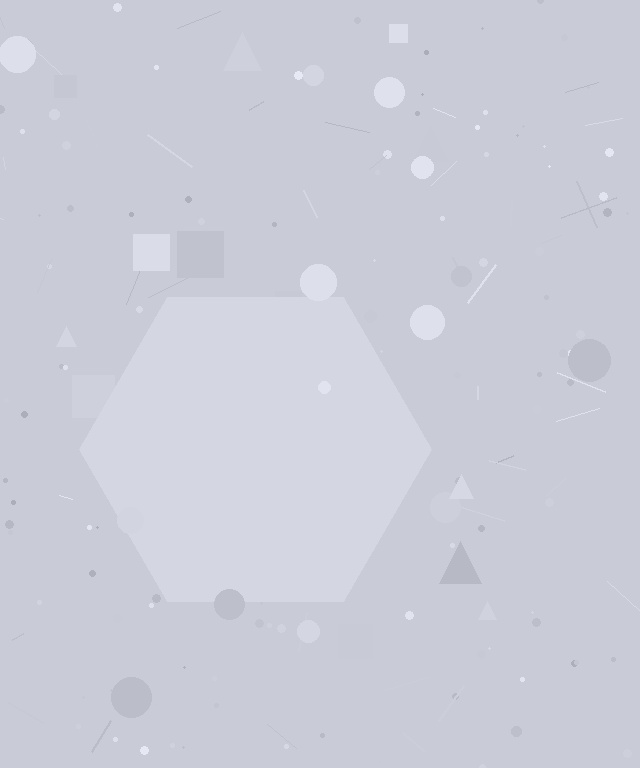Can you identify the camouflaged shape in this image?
The camouflaged shape is a hexagon.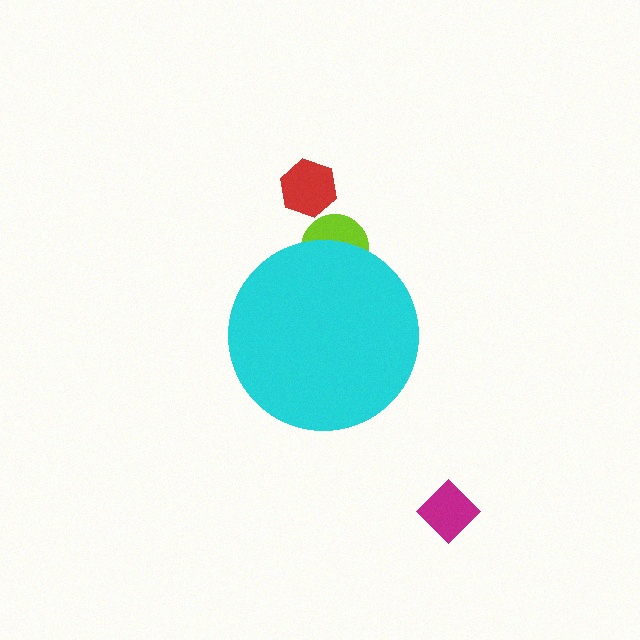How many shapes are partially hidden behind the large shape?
1 shape is partially hidden.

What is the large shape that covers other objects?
A cyan circle.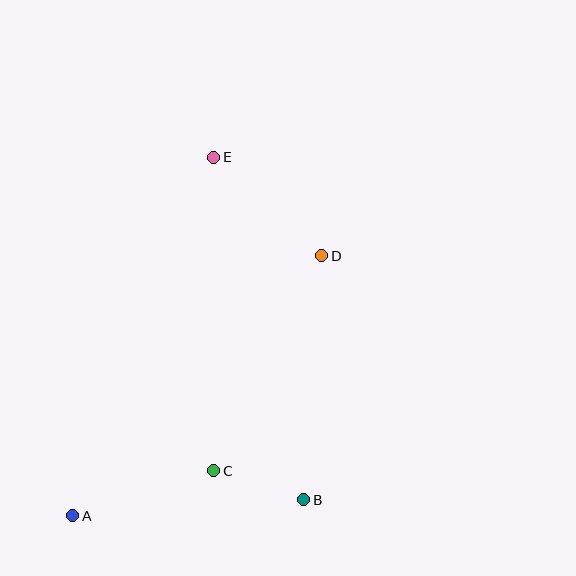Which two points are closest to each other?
Points B and C are closest to each other.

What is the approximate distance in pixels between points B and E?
The distance between B and E is approximately 354 pixels.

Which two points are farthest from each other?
Points A and E are farthest from each other.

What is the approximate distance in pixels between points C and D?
The distance between C and D is approximately 240 pixels.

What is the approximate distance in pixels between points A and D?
The distance between A and D is approximately 360 pixels.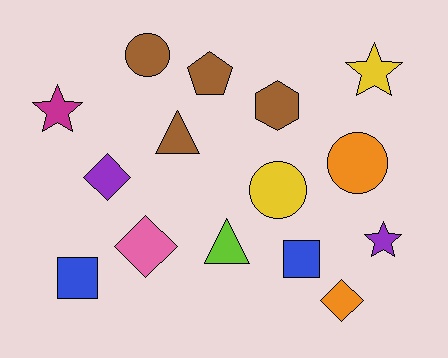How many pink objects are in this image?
There is 1 pink object.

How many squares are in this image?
There are 2 squares.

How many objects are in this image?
There are 15 objects.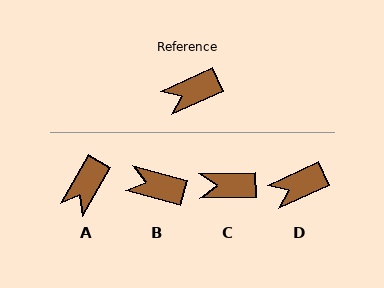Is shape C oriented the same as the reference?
No, it is off by about 24 degrees.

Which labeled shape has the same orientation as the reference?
D.